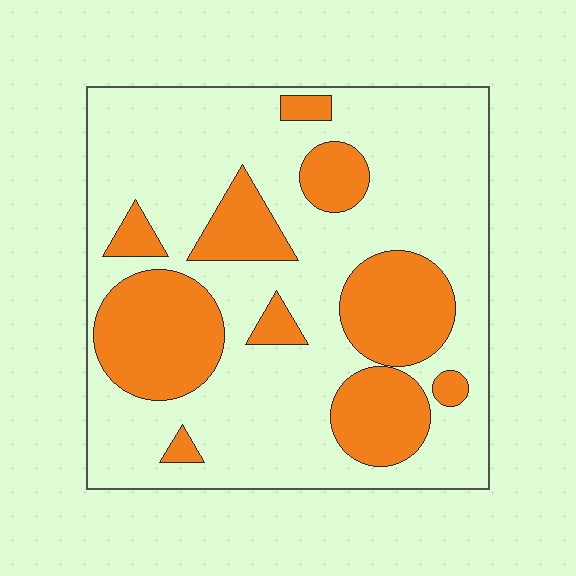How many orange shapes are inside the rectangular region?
10.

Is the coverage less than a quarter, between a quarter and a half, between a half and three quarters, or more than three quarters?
Between a quarter and a half.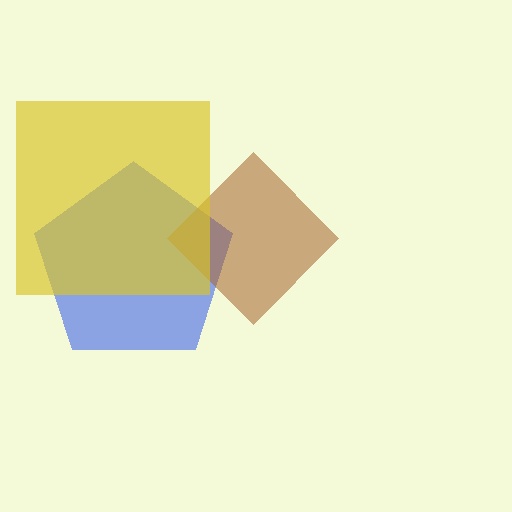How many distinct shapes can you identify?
There are 3 distinct shapes: a blue pentagon, a brown diamond, a yellow square.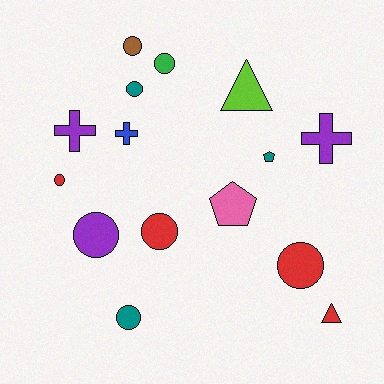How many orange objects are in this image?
There are no orange objects.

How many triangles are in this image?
There are 2 triangles.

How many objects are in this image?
There are 15 objects.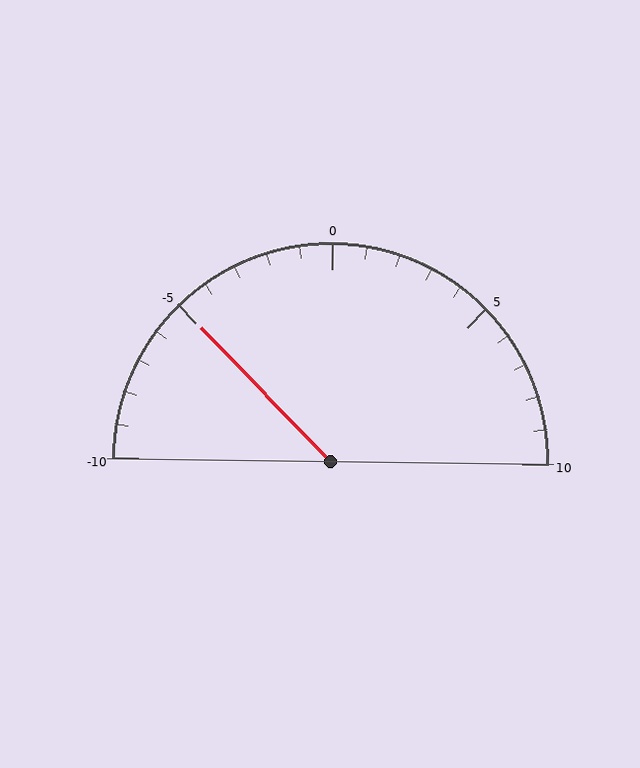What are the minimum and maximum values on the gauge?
The gauge ranges from -10 to 10.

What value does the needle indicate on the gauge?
The needle indicates approximately -5.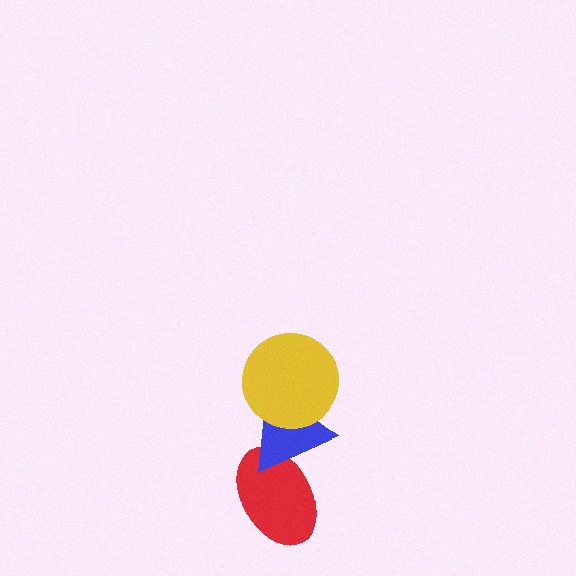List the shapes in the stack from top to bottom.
From top to bottom: the yellow circle, the blue triangle, the red ellipse.